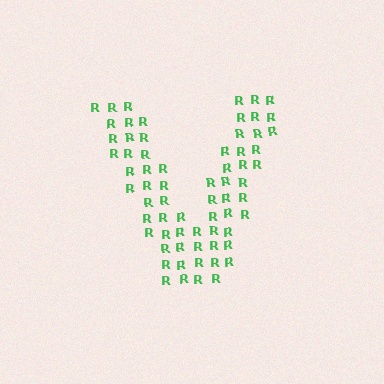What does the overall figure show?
The overall figure shows the letter V.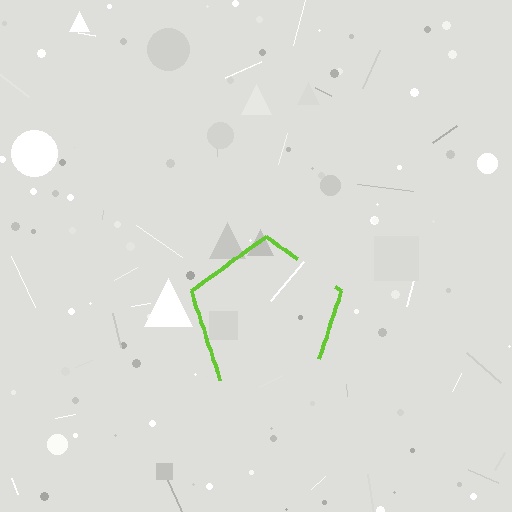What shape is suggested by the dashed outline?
The dashed outline suggests a pentagon.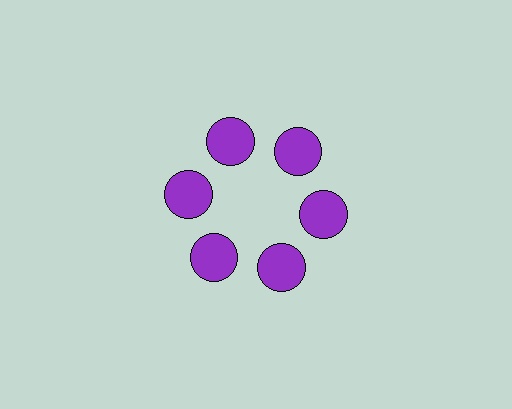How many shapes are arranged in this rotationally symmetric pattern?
There are 6 shapes, arranged in 6 groups of 1.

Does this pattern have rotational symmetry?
Yes, this pattern has 6-fold rotational symmetry. It looks the same after rotating 60 degrees around the center.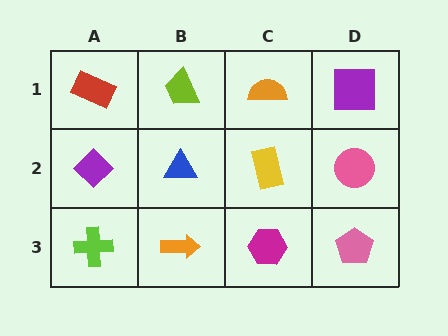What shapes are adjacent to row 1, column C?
A yellow rectangle (row 2, column C), a lime trapezoid (row 1, column B), a purple square (row 1, column D).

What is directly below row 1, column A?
A purple diamond.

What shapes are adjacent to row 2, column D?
A purple square (row 1, column D), a pink pentagon (row 3, column D), a yellow rectangle (row 2, column C).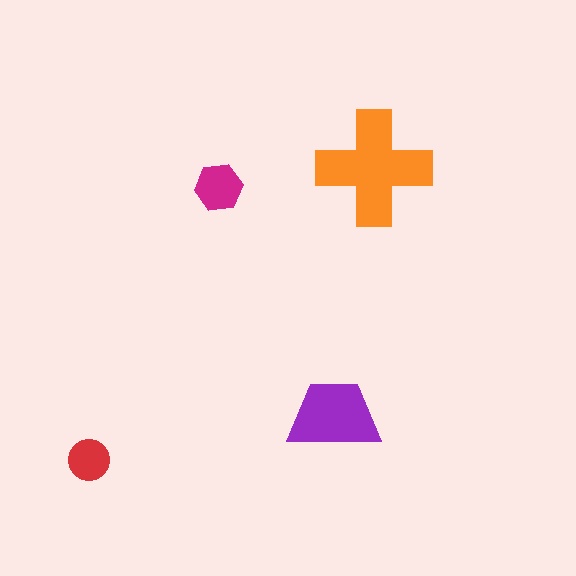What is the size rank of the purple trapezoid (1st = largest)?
2nd.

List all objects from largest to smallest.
The orange cross, the purple trapezoid, the magenta hexagon, the red circle.